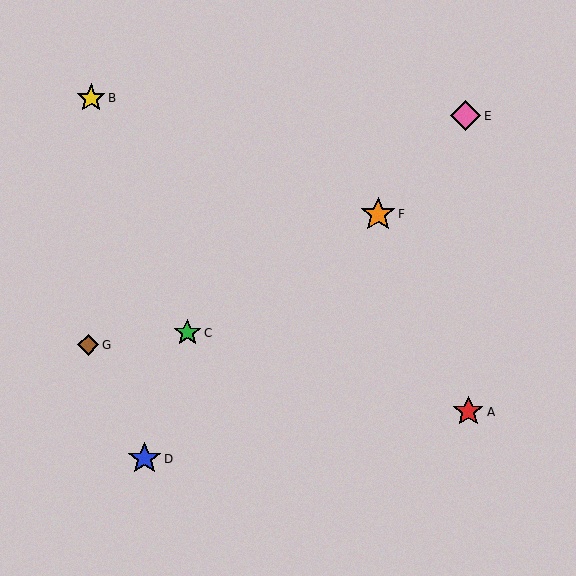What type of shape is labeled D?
Shape D is a blue star.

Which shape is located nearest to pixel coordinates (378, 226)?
The orange star (labeled F) at (378, 214) is nearest to that location.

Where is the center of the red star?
The center of the red star is at (468, 412).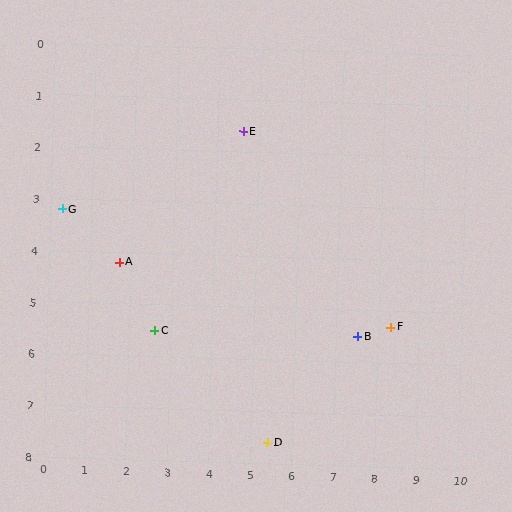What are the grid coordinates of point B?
Point B is at approximately (7.5, 5.5).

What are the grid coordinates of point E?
Point E is at approximately (4.6, 1.6).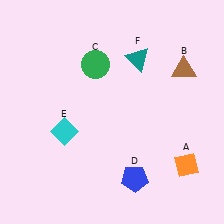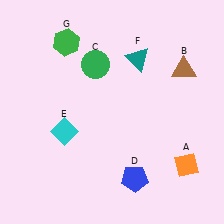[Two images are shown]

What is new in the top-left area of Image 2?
A green hexagon (G) was added in the top-left area of Image 2.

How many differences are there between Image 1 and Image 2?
There is 1 difference between the two images.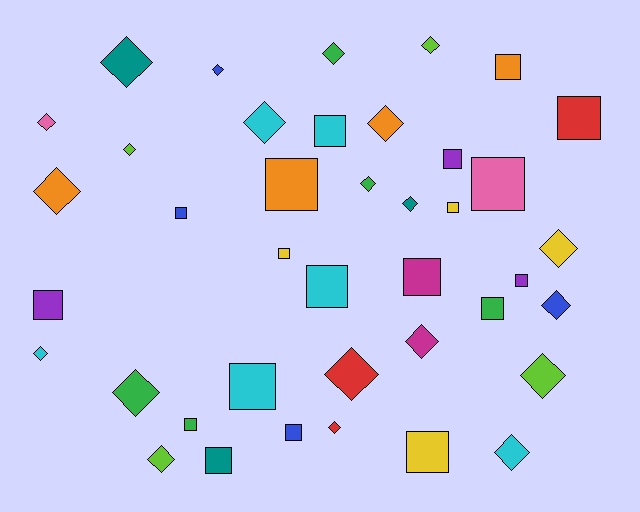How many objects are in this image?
There are 40 objects.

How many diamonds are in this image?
There are 21 diamonds.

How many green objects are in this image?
There are 5 green objects.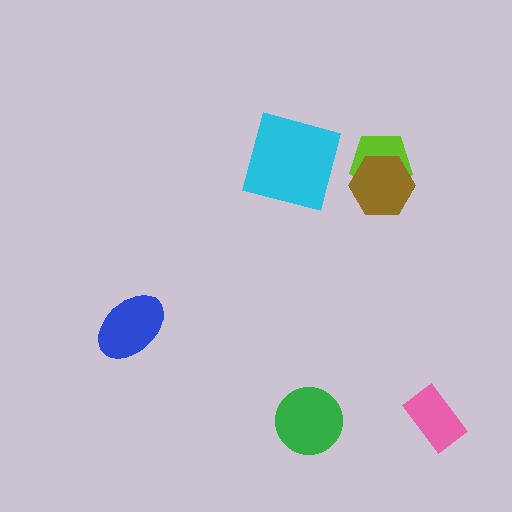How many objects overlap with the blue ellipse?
0 objects overlap with the blue ellipse.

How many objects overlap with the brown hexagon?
1 object overlaps with the brown hexagon.